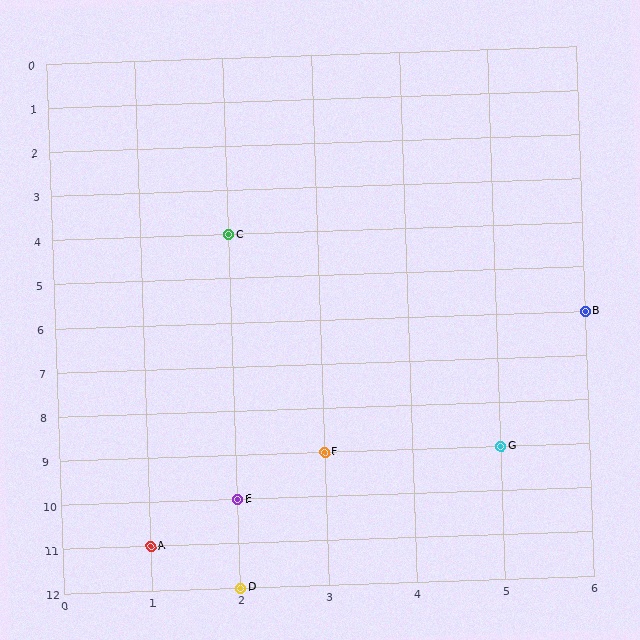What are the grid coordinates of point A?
Point A is at grid coordinates (1, 11).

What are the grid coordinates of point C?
Point C is at grid coordinates (2, 4).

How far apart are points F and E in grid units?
Points F and E are 1 column and 1 row apart (about 1.4 grid units diagonally).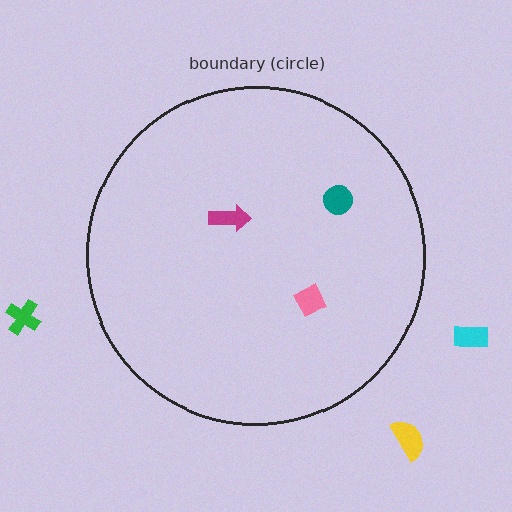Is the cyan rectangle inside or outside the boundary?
Outside.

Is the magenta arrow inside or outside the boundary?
Inside.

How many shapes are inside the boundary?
3 inside, 3 outside.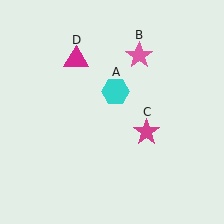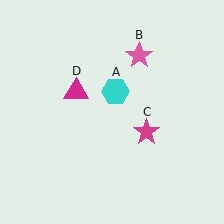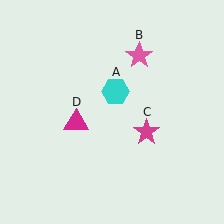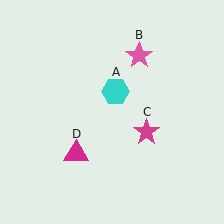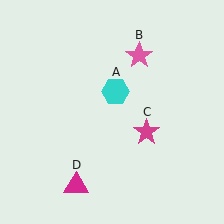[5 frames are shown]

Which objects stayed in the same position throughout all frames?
Cyan hexagon (object A) and pink star (object B) and magenta star (object C) remained stationary.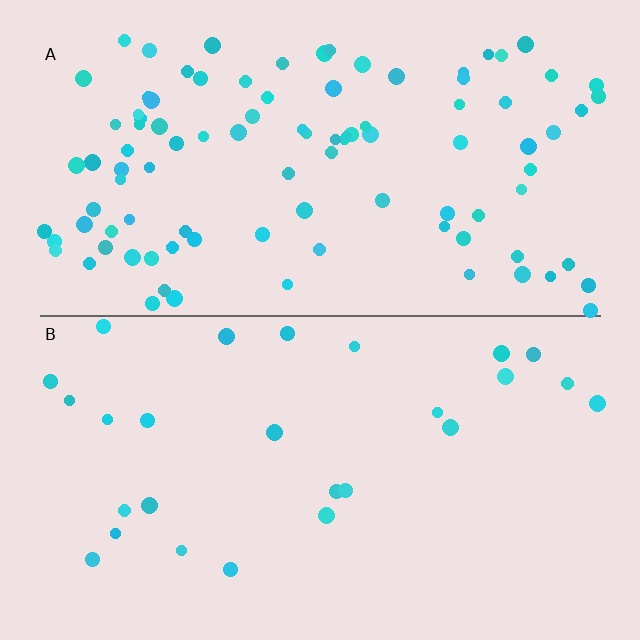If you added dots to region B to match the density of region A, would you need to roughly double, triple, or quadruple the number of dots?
Approximately quadruple.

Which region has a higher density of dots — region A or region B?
A (the top).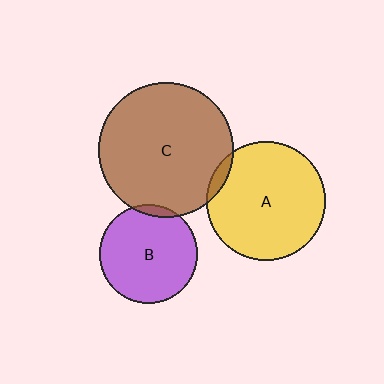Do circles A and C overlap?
Yes.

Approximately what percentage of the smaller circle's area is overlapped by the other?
Approximately 5%.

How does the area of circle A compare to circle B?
Approximately 1.5 times.